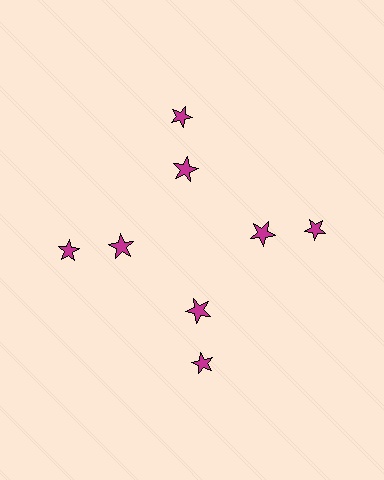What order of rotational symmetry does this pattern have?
This pattern has 4-fold rotational symmetry.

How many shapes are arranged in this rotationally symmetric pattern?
There are 8 shapes, arranged in 4 groups of 2.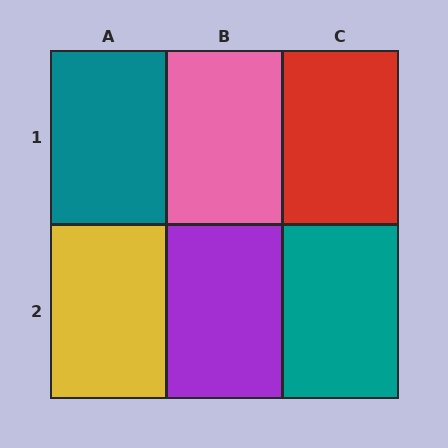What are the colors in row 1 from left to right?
Teal, pink, red.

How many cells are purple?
1 cell is purple.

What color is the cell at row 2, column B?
Purple.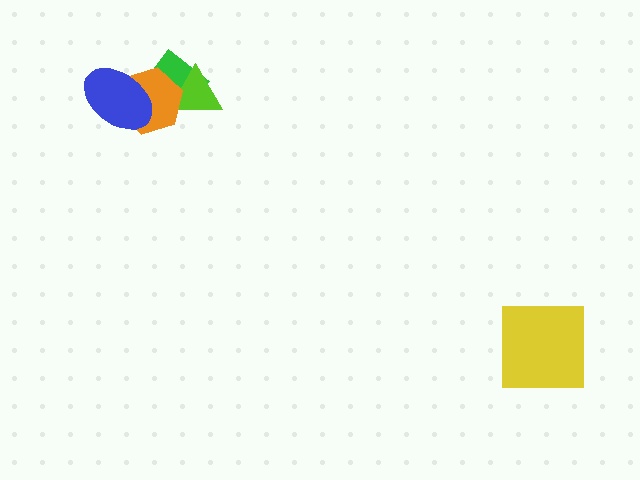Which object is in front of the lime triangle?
The orange hexagon is in front of the lime triangle.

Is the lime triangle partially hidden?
Yes, it is partially covered by another shape.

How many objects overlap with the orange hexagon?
3 objects overlap with the orange hexagon.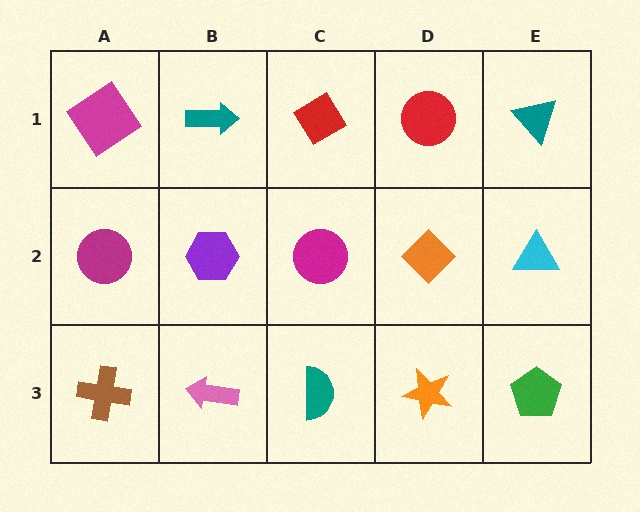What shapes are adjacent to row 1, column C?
A magenta circle (row 2, column C), a teal arrow (row 1, column B), a red circle (row 1, column D).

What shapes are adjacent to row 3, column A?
A magenta circle (row 2, column A), a pink arrow (row 3, column B).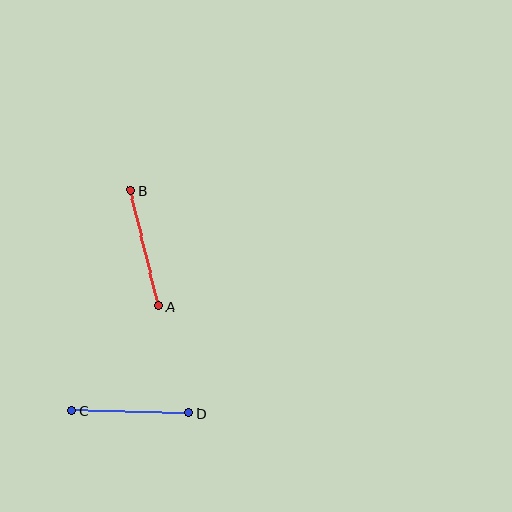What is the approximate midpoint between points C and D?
The midpoint is at approximately (130, 412) pixels.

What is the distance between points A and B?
The distance is approximately 119 pixels.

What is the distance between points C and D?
The distance is approximately 117 pixels.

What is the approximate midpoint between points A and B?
The midpoint is at approximately (144, 248) pixels.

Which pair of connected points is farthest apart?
Points A and B are farthest apart.